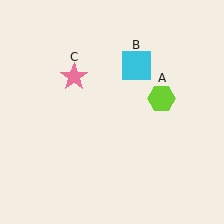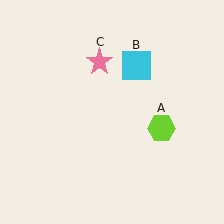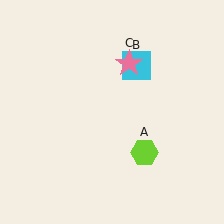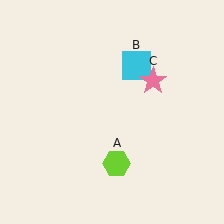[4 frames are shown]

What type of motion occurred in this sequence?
The lime hexagon (object A), pink star (object C) rotated clockwise around the center of the scene.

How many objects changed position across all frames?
2 objects changed position: lime hexagon (object A), pink star (object C).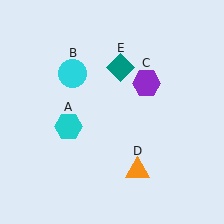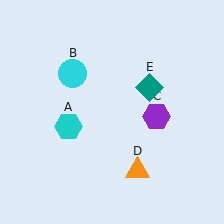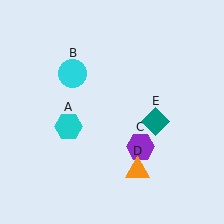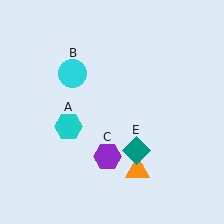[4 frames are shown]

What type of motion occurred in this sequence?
The purple hexagon (object C), teal diamond (object E) rotated clockwise around the center of the scene.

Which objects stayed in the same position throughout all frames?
Cyan hexagon (object A) and cyan circle (object B) and orange triangle (object D) remained stationary.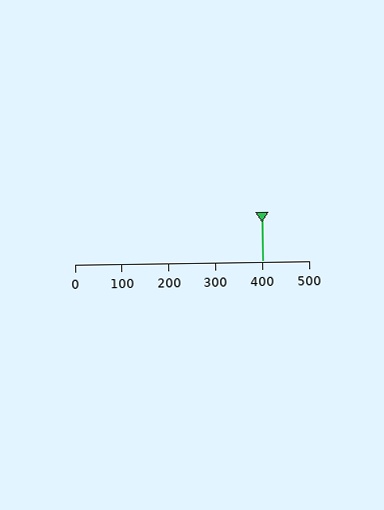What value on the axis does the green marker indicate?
The marker indicates approximately 400.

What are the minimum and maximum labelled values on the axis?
The axis runs from 0 to 500.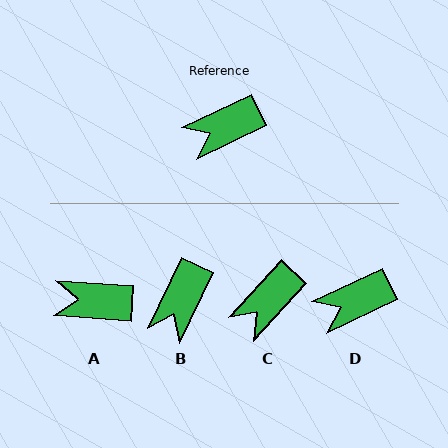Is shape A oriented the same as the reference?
No, it is off by about 29 degrees.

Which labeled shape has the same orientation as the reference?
D.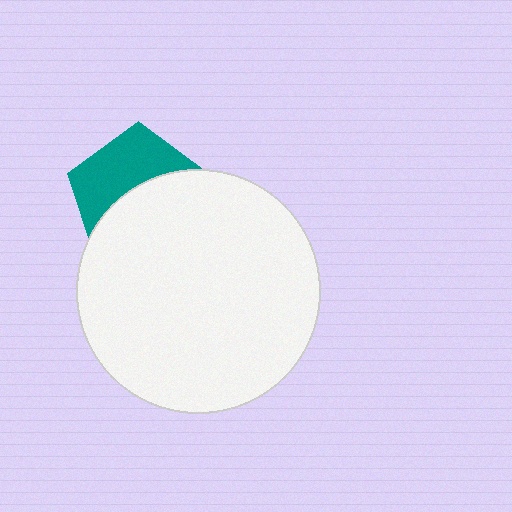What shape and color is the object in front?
The object in front is a white circle.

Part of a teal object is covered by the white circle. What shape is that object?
It is a pentagon.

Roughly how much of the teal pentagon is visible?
About half of it is visible (roughly 46%).